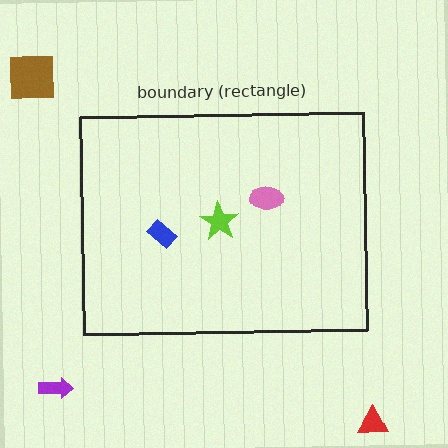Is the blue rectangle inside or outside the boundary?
Inside.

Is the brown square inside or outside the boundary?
Outside.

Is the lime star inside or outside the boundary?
Inside.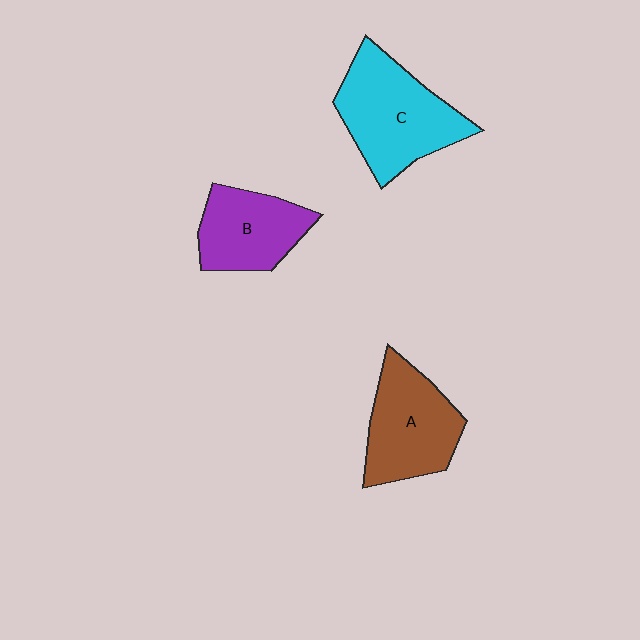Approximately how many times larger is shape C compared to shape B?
Approximately 1.4 times.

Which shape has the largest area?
Shape C (cyan).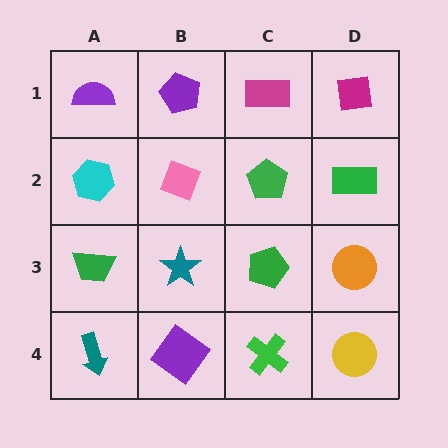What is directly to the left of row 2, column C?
A pink diamond.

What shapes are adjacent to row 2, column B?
A purple pentagon (row 1, column B), a teal star (row 3, column B), a cyan hexagon (row 2, column A), a green pentagon (row 2, column C).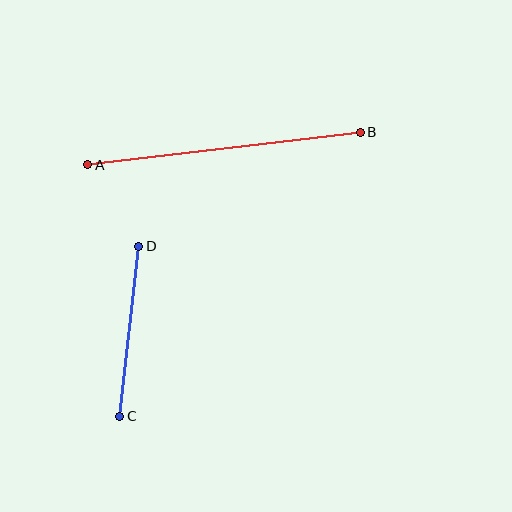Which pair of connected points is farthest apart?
Points A and B are farthest apart.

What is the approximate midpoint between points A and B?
The midpoint is at approximately (224, 148) pixels.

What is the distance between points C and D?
The distance is approximately 171 pixels.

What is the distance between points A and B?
The distance is approximately 274 pixels.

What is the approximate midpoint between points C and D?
The midpoint is at approximately (129, 331) pixels.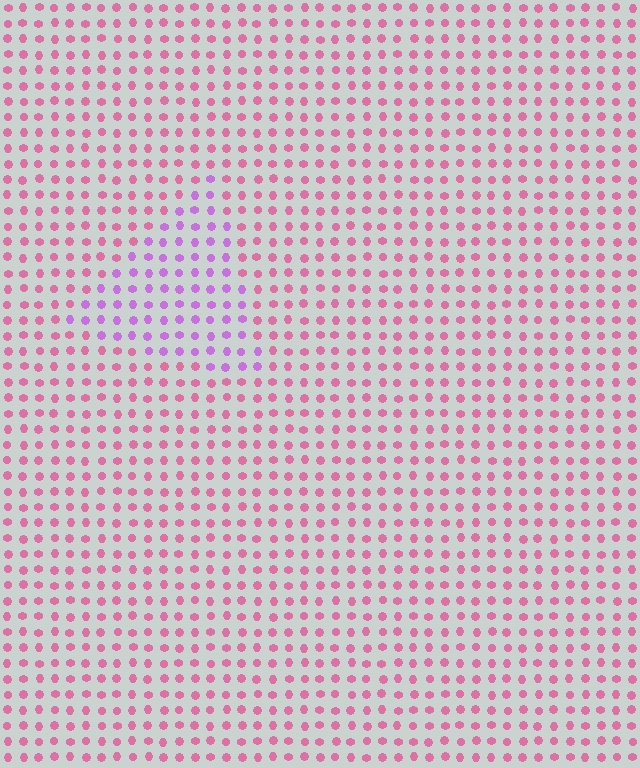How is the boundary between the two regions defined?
The boundary is defined purely by a slight shift in hue (about 44 degrees). Spacing, size, and orientation are identical on both sides.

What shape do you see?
I see a triangle.